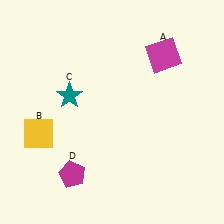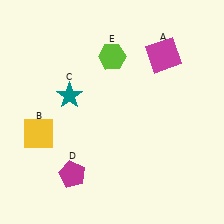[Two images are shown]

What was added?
A lime hexagon (E) was added in Image 2.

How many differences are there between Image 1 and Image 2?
There is 1 difference between the two images.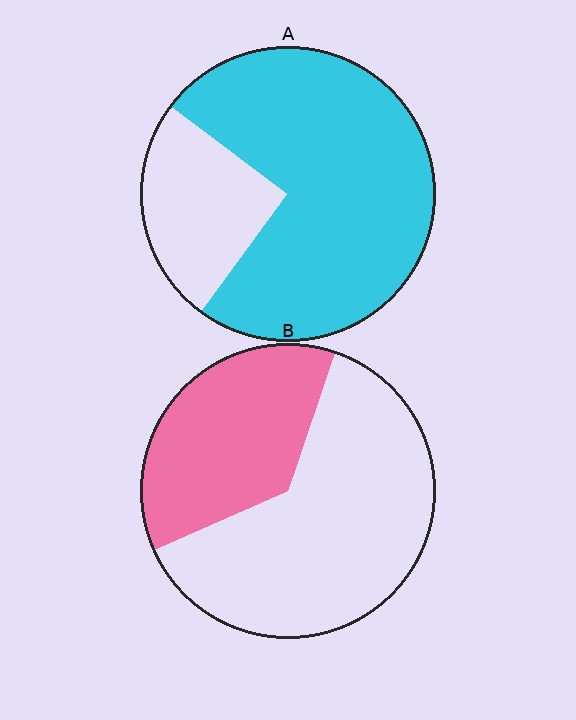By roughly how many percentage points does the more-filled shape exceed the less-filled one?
By roughly 40 percentage points (A over B).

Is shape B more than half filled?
No.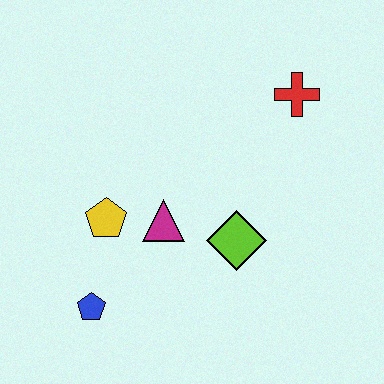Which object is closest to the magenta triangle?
The yellow pentagon is closest to the magenta triangle.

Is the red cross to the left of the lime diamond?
No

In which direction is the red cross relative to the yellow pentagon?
The red cross is to the right of the yellow pentagon.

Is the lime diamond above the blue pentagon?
Yes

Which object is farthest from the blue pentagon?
The red cross is farthest from the blue pentagon.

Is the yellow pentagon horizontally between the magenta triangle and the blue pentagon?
Yes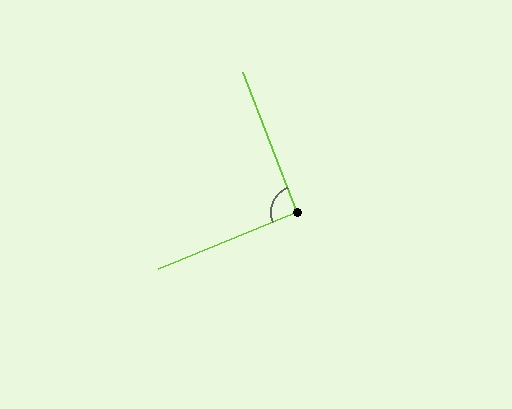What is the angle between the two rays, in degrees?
Approximately 91 degrees.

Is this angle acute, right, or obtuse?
It is approximately a right angle.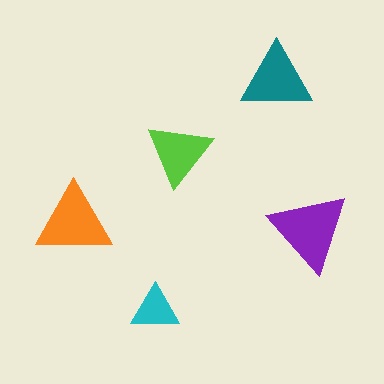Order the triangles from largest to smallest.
the purple one, the orange one, the teal one, the lime one, the cyan one.